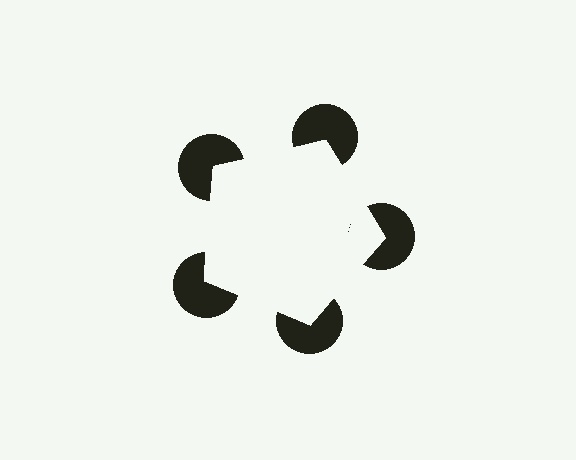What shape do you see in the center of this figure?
An illusory pentagon — its edges are inferred from the aligned wedge cuts in the pac-man discs, not physically drawn.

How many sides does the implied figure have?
5 sides.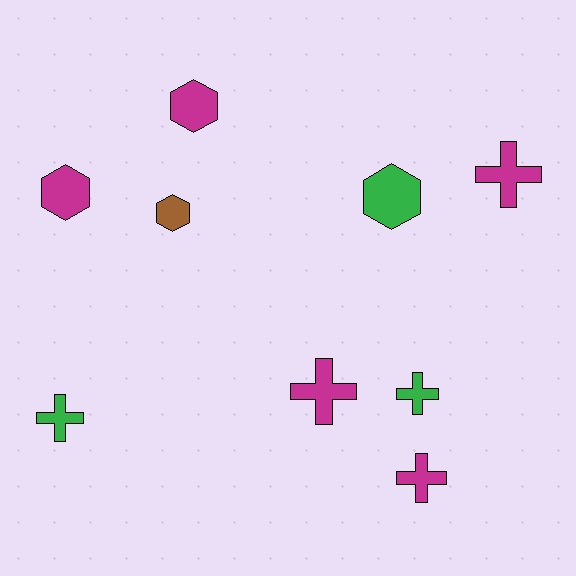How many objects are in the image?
There are 9 objects.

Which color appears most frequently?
Magenta, with 5 objects.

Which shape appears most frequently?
Cross, with 5 objects.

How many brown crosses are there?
There are no brown crosses.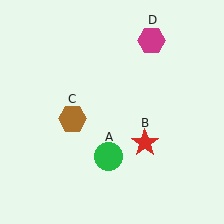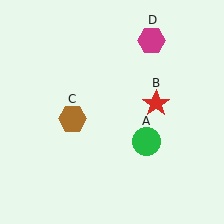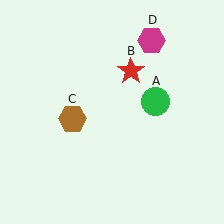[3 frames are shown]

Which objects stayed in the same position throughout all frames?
Brown hexagon (object C) and magenta hexagon (object D) remained stationary.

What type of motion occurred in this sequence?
The green circle (object A), red star (object B) rotated counterclockwise around the center of the scene.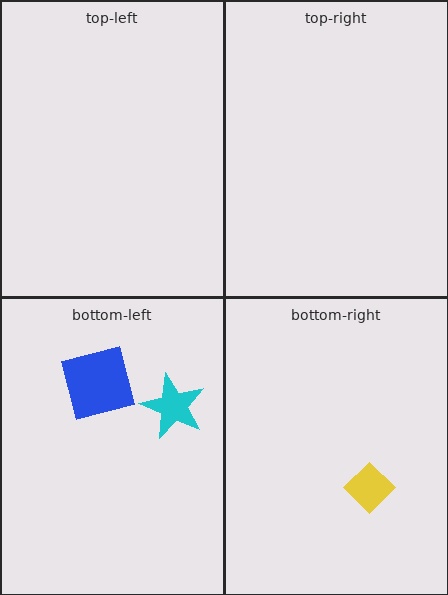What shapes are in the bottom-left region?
The blue square, the cyan star.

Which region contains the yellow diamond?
The bottom-right region.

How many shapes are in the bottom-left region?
2.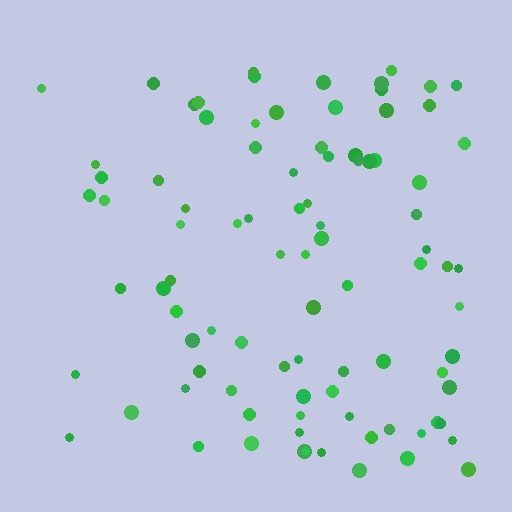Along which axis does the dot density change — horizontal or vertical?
Horizontal.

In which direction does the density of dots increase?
From left to right, with the right side densest.